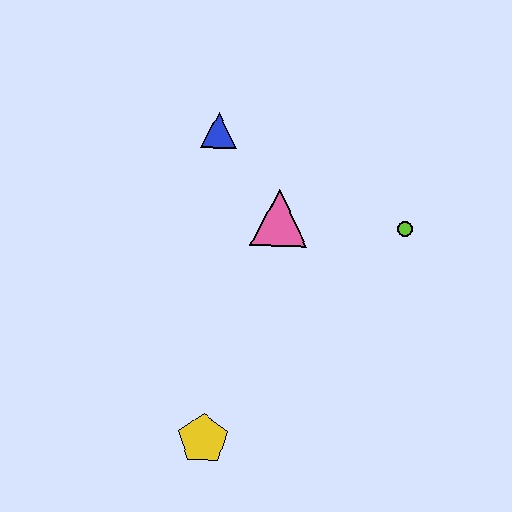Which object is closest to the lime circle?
The pink triangle is closest to the lime circle.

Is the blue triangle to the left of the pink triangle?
Yes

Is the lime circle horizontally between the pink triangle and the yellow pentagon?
No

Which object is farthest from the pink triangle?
The yellow pentagon is farthest from the pink triangle.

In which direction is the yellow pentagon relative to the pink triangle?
The yellow pentagon is below the pink triangle.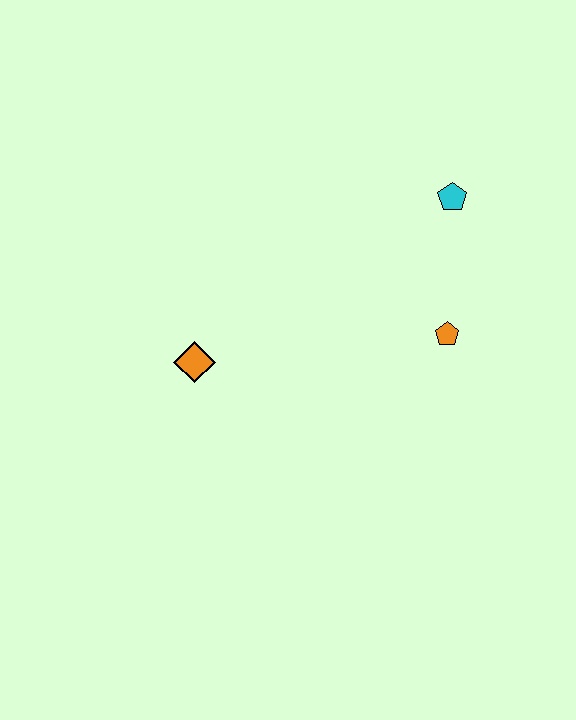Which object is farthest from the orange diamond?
The cyan pentagon is farthest from the orange diamond.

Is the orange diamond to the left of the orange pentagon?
Yes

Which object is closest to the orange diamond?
The orange pentagon is closest to the orange diamond.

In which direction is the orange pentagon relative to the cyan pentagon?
The orange pentagon is below the cyan pentagon.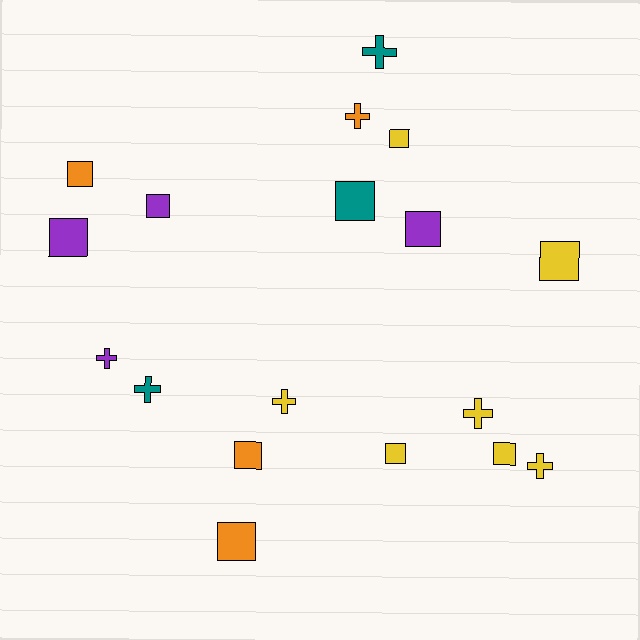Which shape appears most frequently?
Square, with 11 objects.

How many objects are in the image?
There are 18 objects.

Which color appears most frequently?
Yellow, with 7 objects.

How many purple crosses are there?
There is 1 purple cross.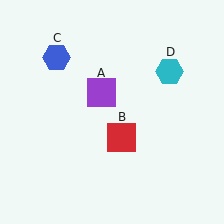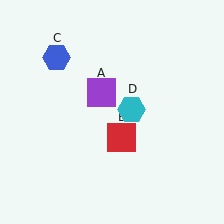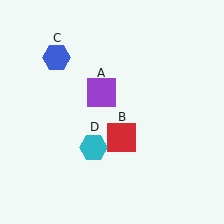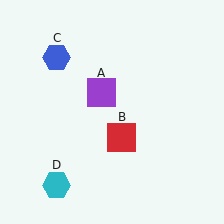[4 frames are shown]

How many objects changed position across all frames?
1 object changed position: cyan hexagon (object D).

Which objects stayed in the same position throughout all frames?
Purple square (object A) and red square (object B) and blue hexagon (object C) remained stationary.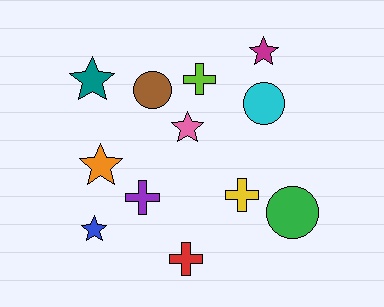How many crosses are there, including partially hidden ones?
There are 4 crosses.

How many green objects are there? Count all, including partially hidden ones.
There is 1 green object.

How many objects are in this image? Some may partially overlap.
There are 12 objects.